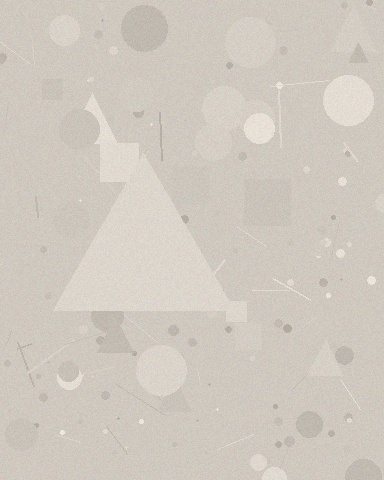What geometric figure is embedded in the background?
A triangle is embedded in the background.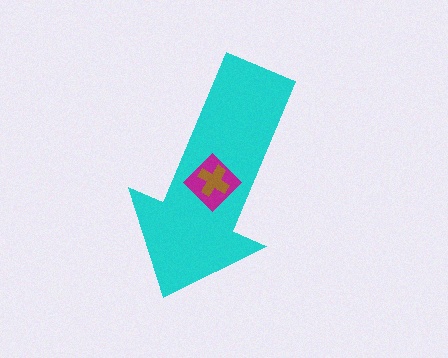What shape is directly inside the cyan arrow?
The magenta diamond.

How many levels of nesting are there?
3.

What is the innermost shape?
The brown cross.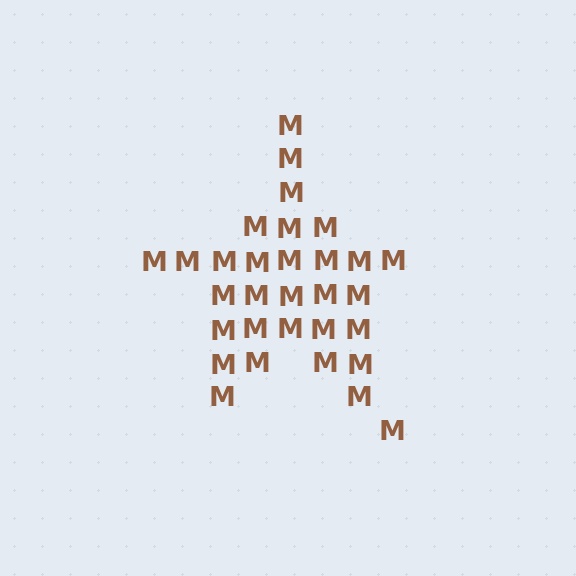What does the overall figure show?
The overall figure shows a star.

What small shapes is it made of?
It is made of small letter M's.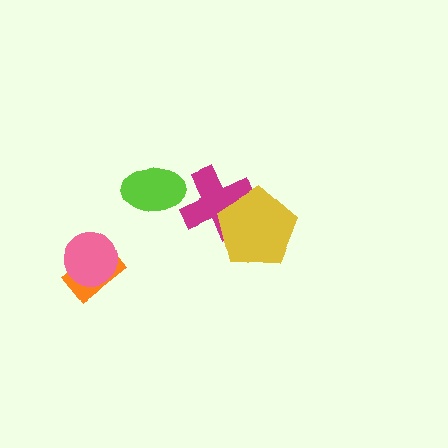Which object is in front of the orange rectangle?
The pink circle is in front of the orange rectangle.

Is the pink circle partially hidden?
No, no other shape covers it.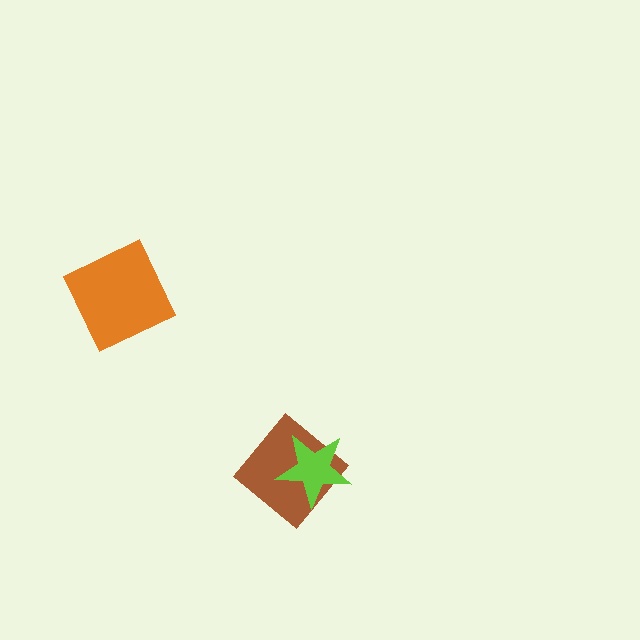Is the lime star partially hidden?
No, no other shape covers it.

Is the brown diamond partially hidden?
Yes, it is partially covered by another shape.